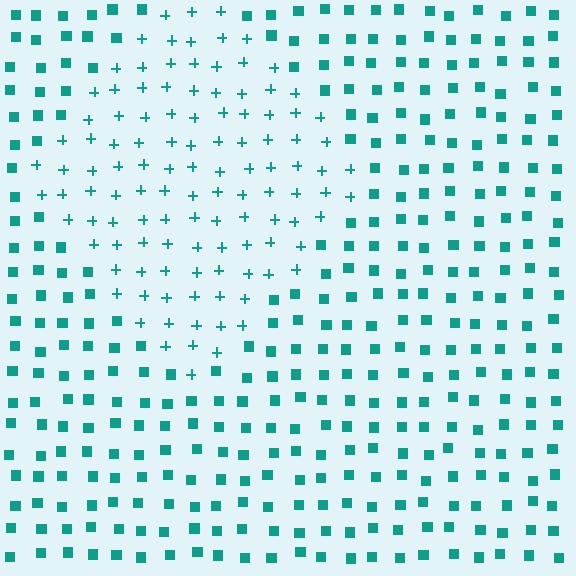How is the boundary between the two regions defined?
The boundary is defined by a change in element shape: plus signs inside vs. squares outside. All elements share the same color and spacing.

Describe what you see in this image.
The image is filled with small teal elements arranged in a uniform grid. A diamond-shaped region contains plus signs, while the surrounding area contains squares. The boundary is defined purely by the change in element shape.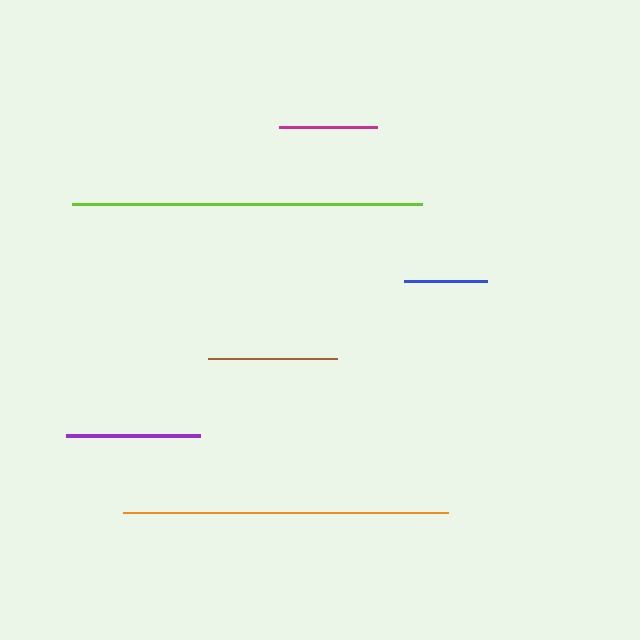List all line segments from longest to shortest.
From longest to shortest: lime, orange, purple, brown, magenta, blue.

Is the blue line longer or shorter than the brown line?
The brown line is longer than the blue line.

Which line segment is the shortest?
The blue line is the shortest at approximately 84 pixels.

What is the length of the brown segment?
The brown segment is approximately 129 pixels long.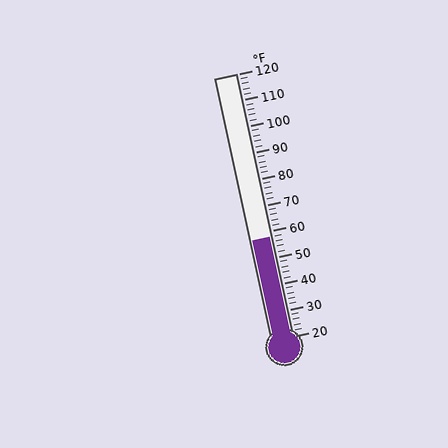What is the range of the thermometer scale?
The thermometer scale ranges from 20°F to 120°F.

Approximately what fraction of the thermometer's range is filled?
The thermometer is filled to approximately 40% of its range.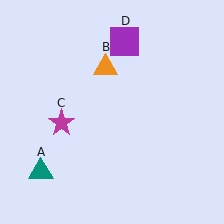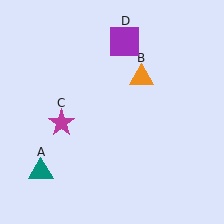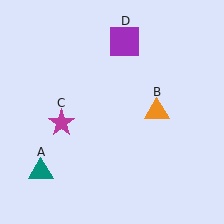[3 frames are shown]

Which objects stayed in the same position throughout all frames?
Teal triangle (object A) and magenta star (object C) and purple square (object D) remained stationary.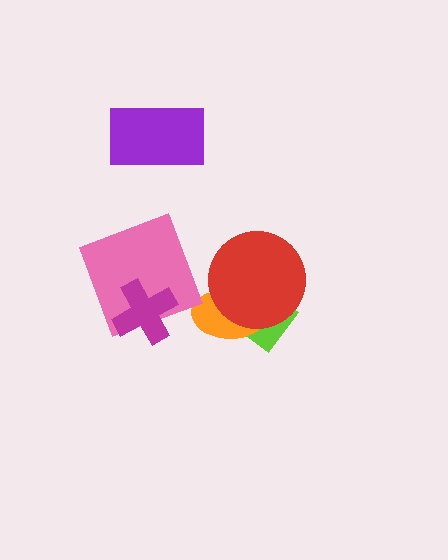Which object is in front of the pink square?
The magenta cross is in front of the pink square.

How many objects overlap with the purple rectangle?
0 objects overlap with the purple rectangle.